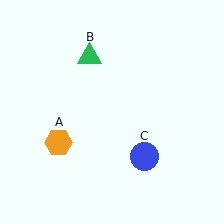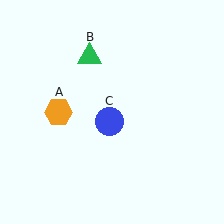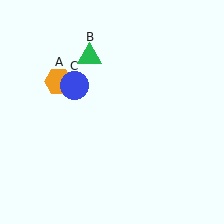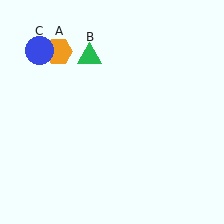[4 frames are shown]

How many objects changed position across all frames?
2 objects changed position: orange hexagon (object A), blue circle (object C).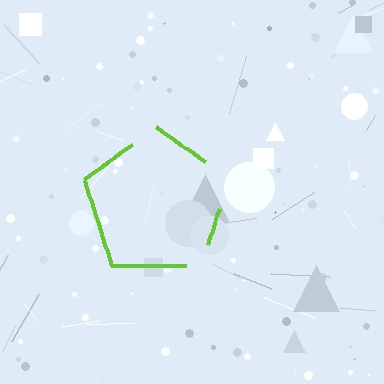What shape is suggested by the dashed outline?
The dashed outline suggests a pentagon.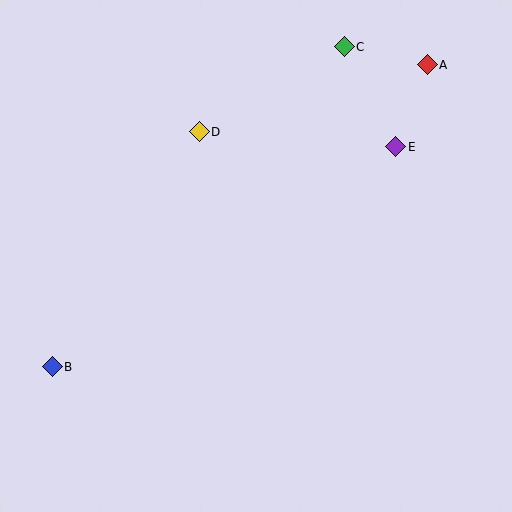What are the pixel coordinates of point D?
Point D is at (199, 132).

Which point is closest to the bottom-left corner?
Point B is closest to the bottom-left corner.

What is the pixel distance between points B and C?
The distance between B and C is 433 pixels.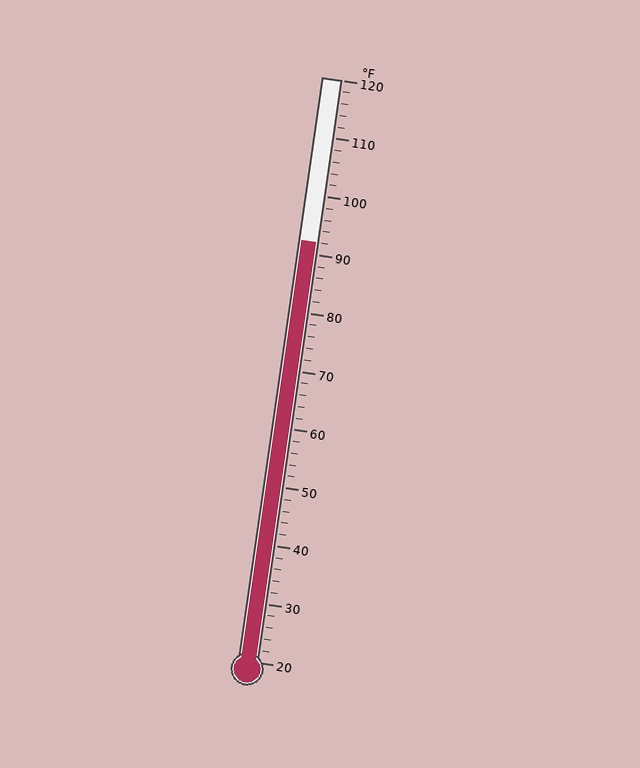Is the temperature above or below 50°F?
The temperature is above 50°F.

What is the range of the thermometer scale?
The thermometer scale ranges from 20°F to 120°F.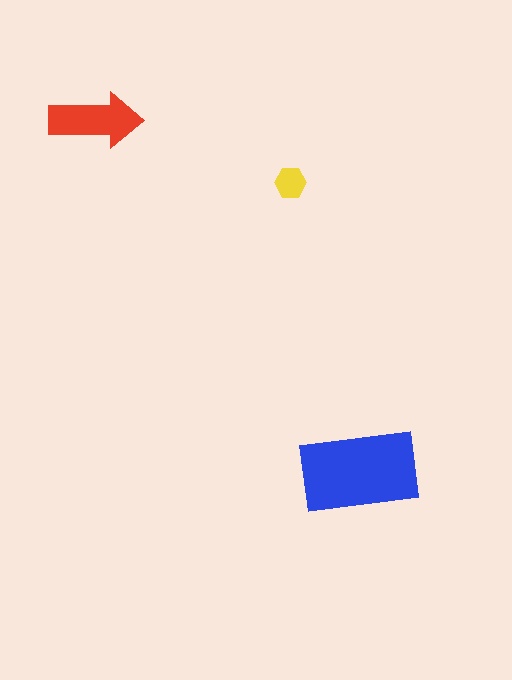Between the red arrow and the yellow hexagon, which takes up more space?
The red arrow.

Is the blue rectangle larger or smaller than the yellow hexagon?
Larger.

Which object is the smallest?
The yellow hexagon.